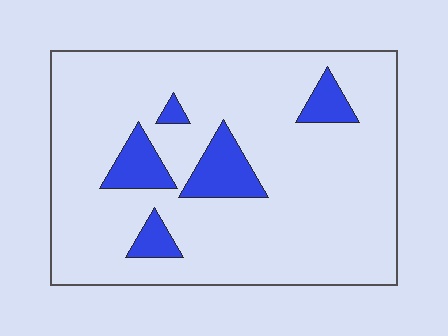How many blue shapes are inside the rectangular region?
5.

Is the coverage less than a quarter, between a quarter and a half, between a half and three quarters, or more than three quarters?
Less than a quarter.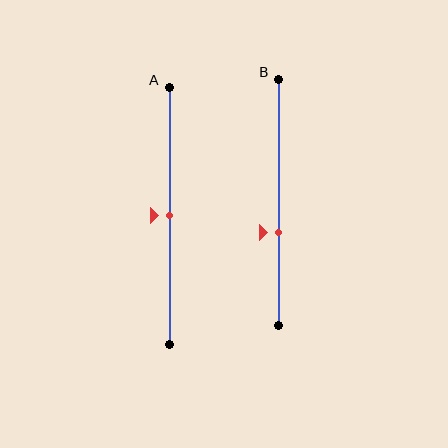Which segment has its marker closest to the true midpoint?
Segment A has its marker closest to the true midpoint.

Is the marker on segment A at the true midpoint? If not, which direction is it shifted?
Yes, the marker on segment A is at the true midpoint.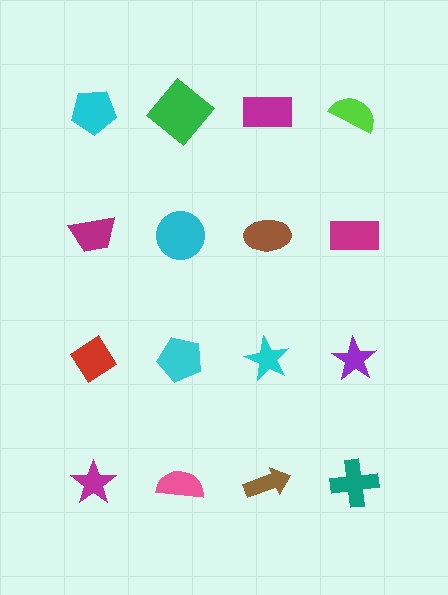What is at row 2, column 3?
A brown ellipse.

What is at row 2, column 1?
A magenta trapezoid.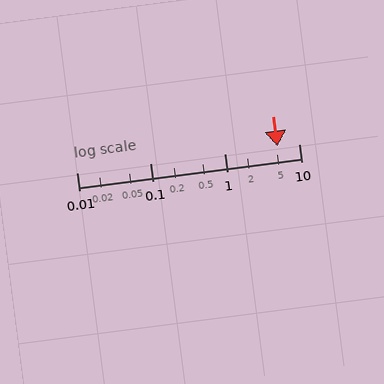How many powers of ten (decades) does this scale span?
The scale spans 3 decades, from 0.01 to 10.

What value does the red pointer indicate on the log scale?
The pointer indicates approximately 5.2.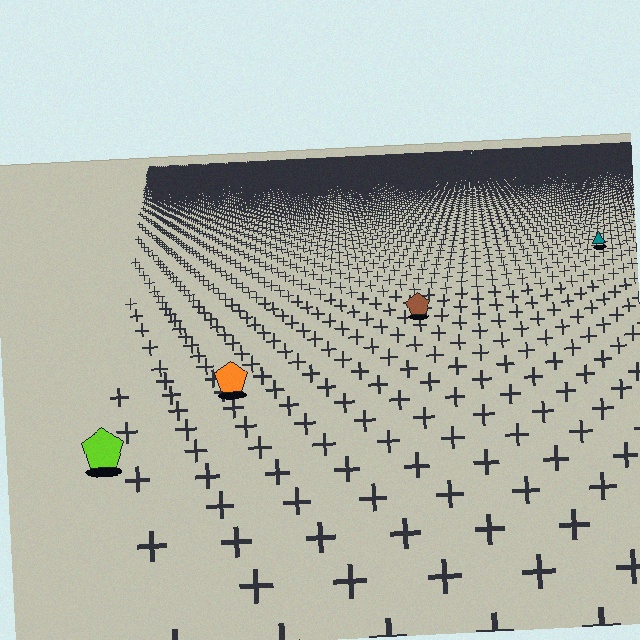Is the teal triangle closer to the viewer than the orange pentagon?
No. The orange pentagon is closer — you can tell from the texture gradient: the ground texture is coarser near it.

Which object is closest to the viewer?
The lime pentagon is closest. The texture marks near it are larger and more spread out.